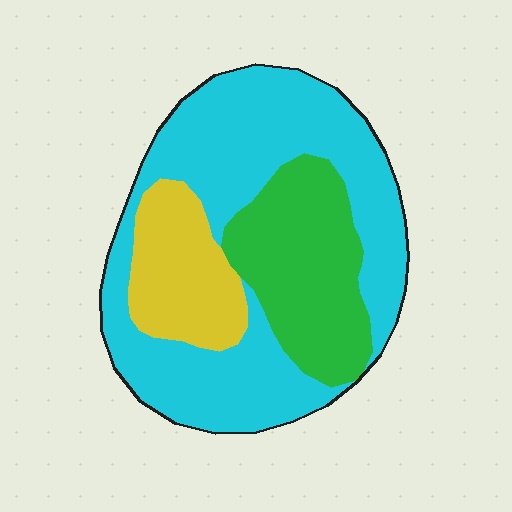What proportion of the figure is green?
Green covers around 25% of the figure.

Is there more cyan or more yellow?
Cyan.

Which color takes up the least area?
Yellow, at roughly 15%.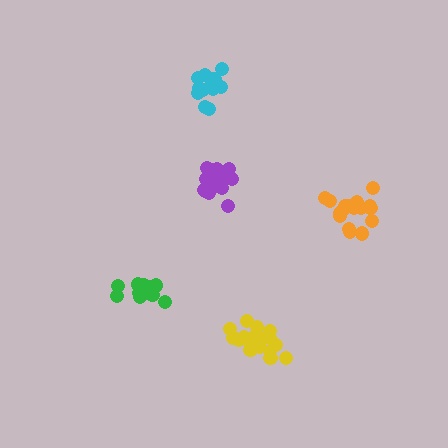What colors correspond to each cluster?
The clusters are colored: green, yellow, orange, cyan, purple.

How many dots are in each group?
Group 1: 13 dots, Group 2: 19 dots, Group 3: 18 dots, Group 4: 13 dots, Group 5: 15 dots (78 total).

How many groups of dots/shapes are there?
There are 5 groups.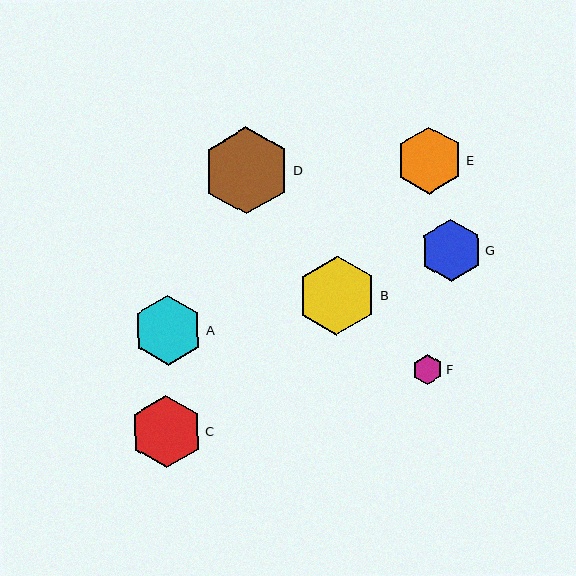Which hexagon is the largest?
Hexagon D is the largest with a size of approximately 87 pixels.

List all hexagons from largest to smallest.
From largest to smallest: D, B, C, A, E, G, F.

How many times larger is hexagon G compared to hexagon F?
Hexagon G is approximately 2.1 times the size of hexagon F.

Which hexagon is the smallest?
Hexagon F is the smallest with a size of approximately 30 pixels.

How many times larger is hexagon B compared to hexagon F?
Hexagon B is approximately 2.6 times the size of hexagon F.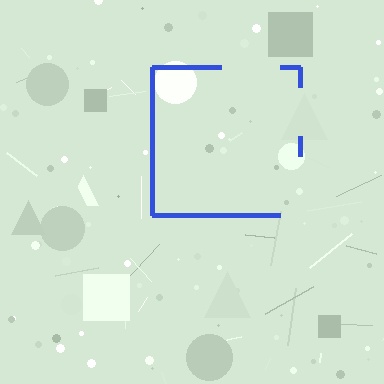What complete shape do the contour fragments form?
The contour fragments form a square.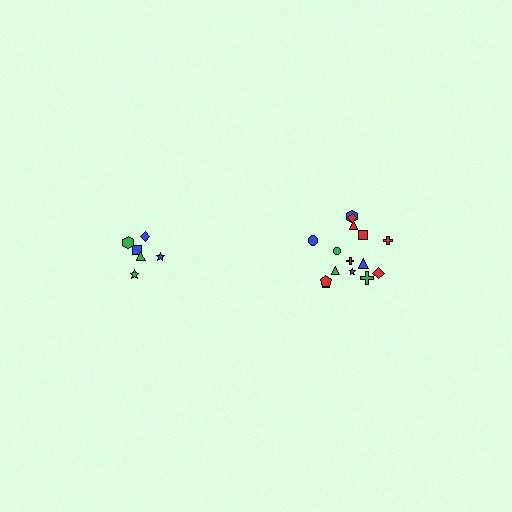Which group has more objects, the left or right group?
The right group.